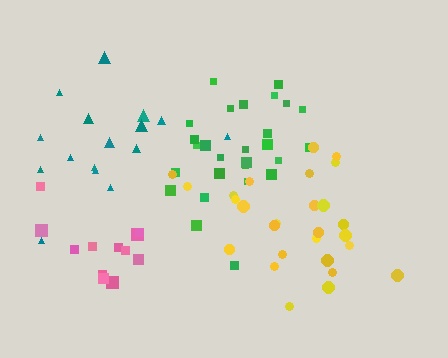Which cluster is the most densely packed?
Green.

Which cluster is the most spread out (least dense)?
Teal.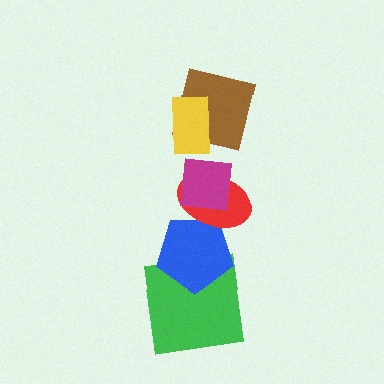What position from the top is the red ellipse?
The red ellipse is 4th from the top.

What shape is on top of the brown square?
The yellow rectangle is on top of the brown square.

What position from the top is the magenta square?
The magenta square is 3rd from the top.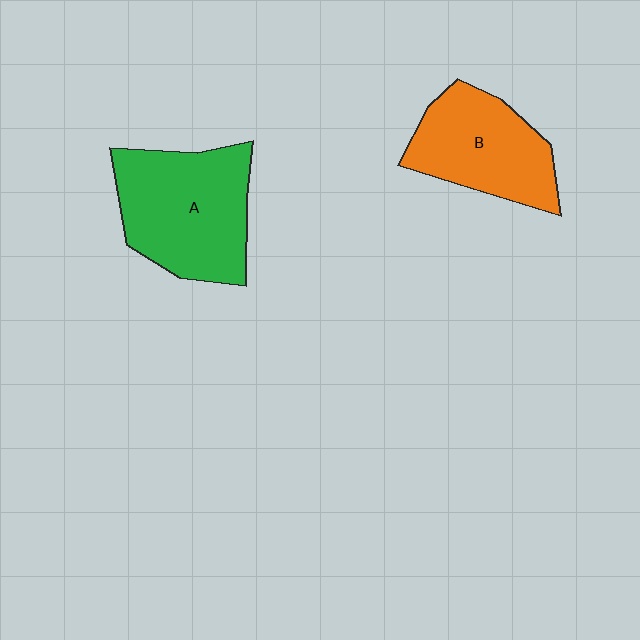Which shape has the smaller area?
Shape B (orange).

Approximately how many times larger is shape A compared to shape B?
Approximately 1.3 times.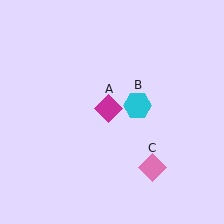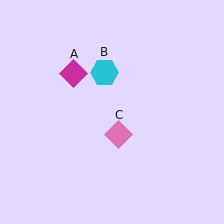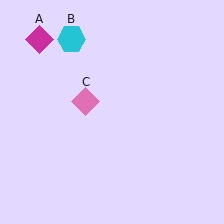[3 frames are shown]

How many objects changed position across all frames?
3 objects changed position: magenta diamond (object A), cyan hexagon (object B), pink diamond (object C).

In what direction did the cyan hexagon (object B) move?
The cyan hexagon (object B) moved up and to the left.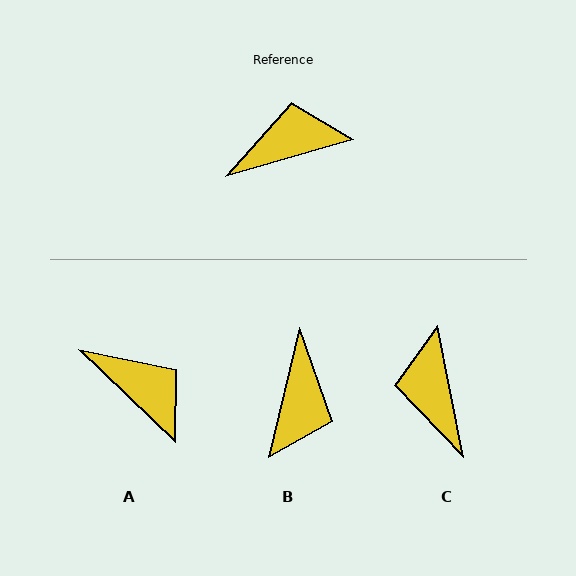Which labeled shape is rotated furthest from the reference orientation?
B, about 119 degrees away.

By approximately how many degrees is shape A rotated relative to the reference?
Approximately 60 degrees clockwise.